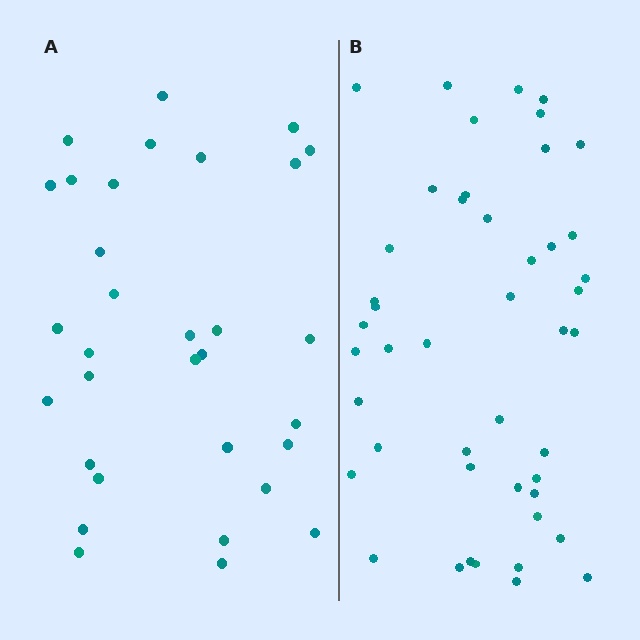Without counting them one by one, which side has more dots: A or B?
Region B (the right region) has more dots.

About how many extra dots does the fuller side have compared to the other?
Region B has approximately 15 more dots than region A.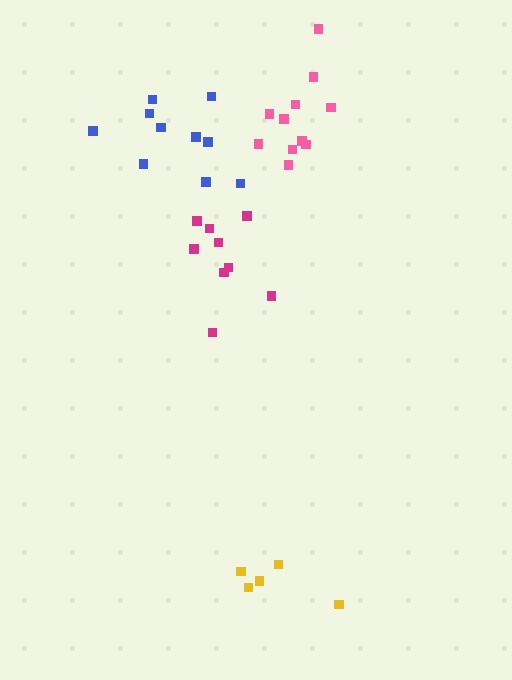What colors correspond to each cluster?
The clusters are colored: yellow, blue, magenta, pink.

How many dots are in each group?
Group 1: 5 dots, Group 2: 10 dots, Group 3: 9 dots, Group 4: 11 dots (35 total).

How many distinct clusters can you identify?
There are 4 distinct clusters.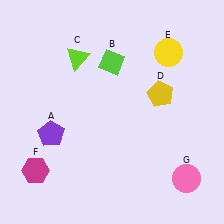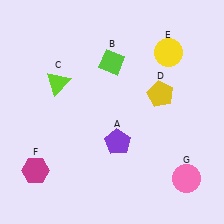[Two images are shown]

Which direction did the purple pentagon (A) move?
The purple pentagon (A) moved right.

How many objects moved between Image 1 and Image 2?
2 objects moved between the two images.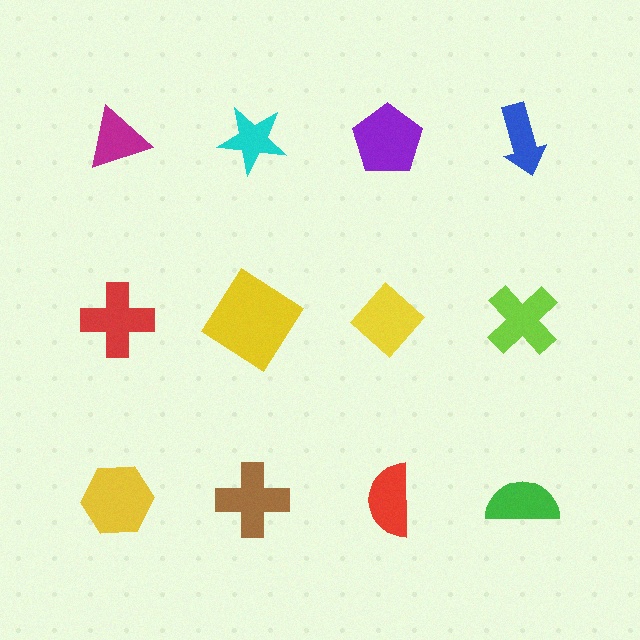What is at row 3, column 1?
A yellow hexagon.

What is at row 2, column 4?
A lime cross.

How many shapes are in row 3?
4 shapes.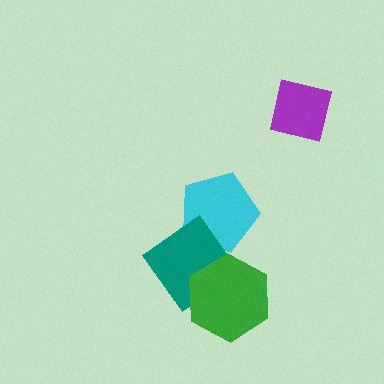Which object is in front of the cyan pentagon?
The teal diamond is in front of the cyan pentagon.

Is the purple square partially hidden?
No, no other shape covers it.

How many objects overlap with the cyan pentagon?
1 object overlaps with the cyan pentagon.